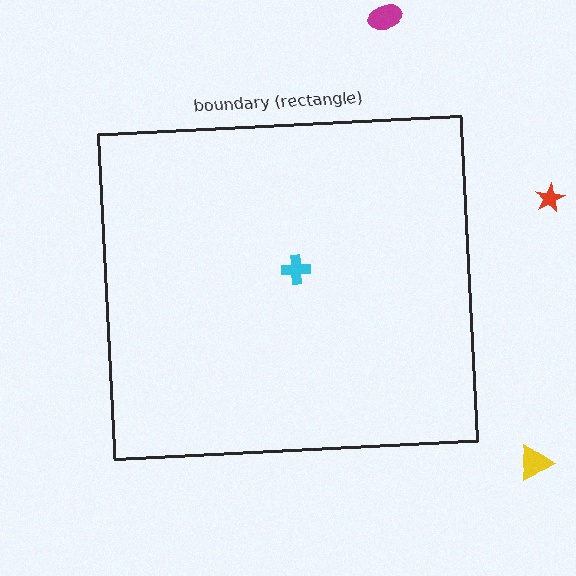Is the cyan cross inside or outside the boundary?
Inside.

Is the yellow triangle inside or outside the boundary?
Outside.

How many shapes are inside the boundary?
1 inside, 3 outside.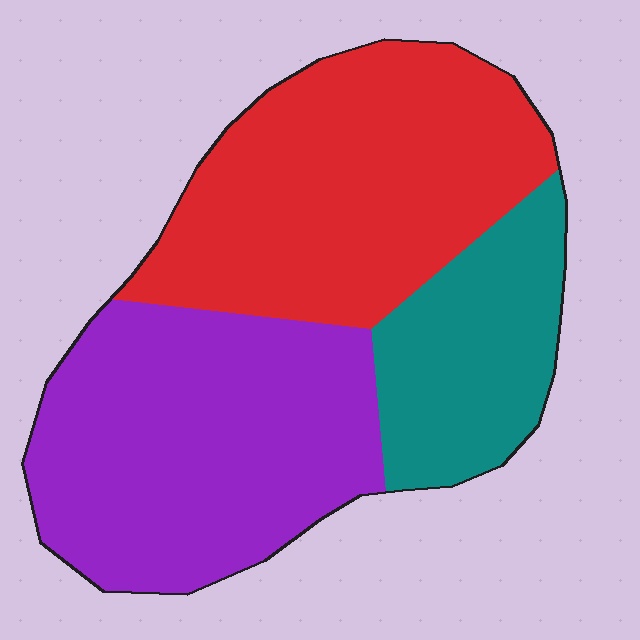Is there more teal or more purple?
Purple.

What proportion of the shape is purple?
Purple takes up between a quarter and a half of the shape.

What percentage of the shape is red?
Red covers roughly 40% of the shape.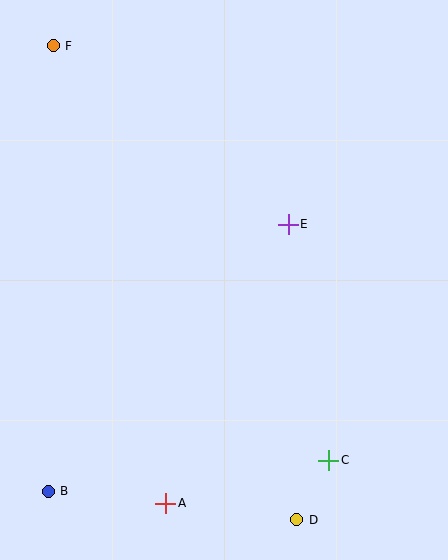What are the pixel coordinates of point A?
Point A is at (166, 503).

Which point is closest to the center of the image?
Point E at (288, 224) is closest to the center.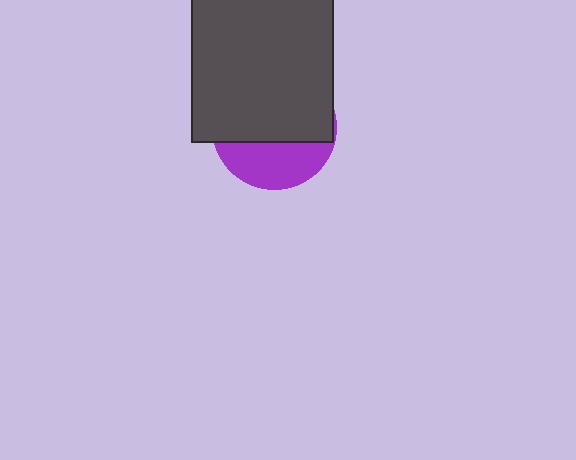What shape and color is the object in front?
The object in front is a dark gray rectangle.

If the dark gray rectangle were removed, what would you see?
You would see the complete purple circle.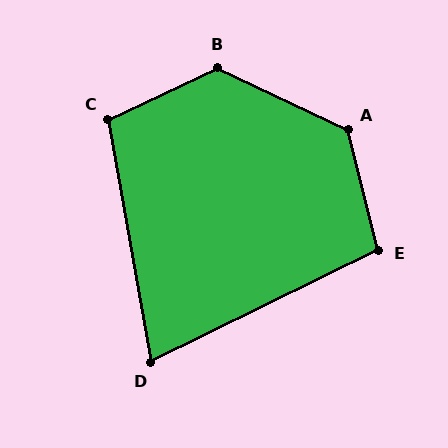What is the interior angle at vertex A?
Approximately 129 degrees (obtuse).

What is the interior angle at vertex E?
Approximately 102 degrees (obtuse).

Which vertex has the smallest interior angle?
D, at approximately 74 degrees.